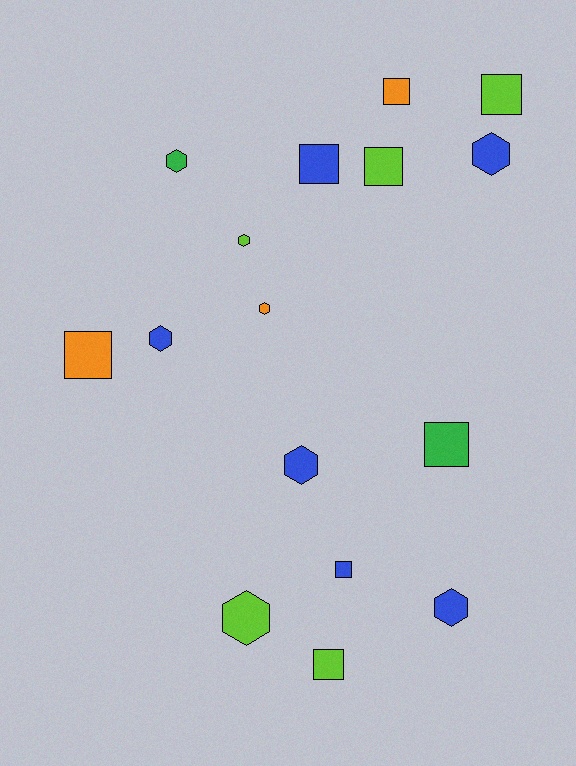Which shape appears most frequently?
Hexagon, with 8 objects.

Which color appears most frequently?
Blue, with 6 objects.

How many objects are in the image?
There are 16 objects.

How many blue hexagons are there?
There are 4 blue hexagons.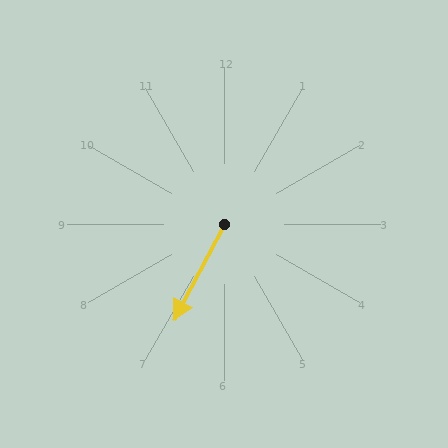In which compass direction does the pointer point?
Southwest.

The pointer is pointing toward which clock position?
Roughly 7 o'clock.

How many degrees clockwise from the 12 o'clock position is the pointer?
Approximately 208 degrees.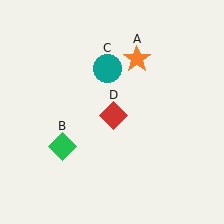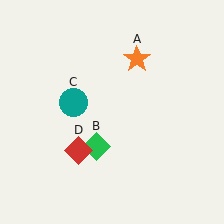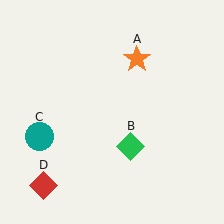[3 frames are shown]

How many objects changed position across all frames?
3 objects changed position: green diamond (object B), teal circle (object C), red diamond (object D).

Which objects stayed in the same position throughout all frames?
Orange star (object A) remained stationary.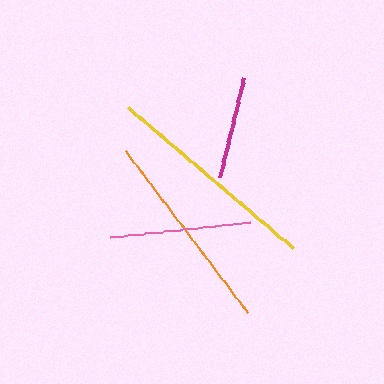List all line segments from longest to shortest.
From longest to shortest: yellow, orange, pink, magenta.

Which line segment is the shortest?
The magenta line is the shortest at approximately 102 pixels.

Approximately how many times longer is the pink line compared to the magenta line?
The pink line is approximately 1.4 times the length of the magenta line.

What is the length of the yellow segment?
The yellow segment is approximately 218 pixels long.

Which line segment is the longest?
The yellow line is the longest at approximately 218 pixels.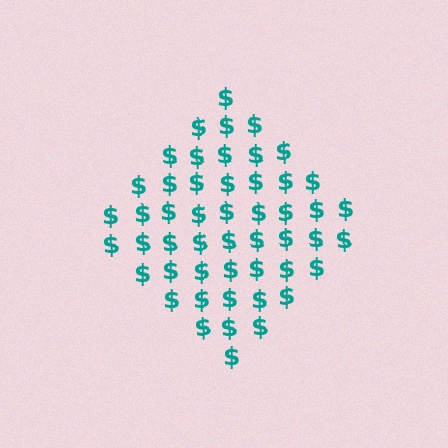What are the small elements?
The small elements are dollar signs.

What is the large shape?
The large shape is a diamond.